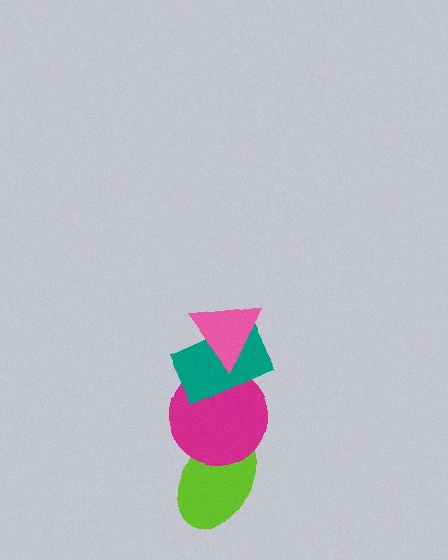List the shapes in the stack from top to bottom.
From top to bottom: the pink triangle, the teal rectangle, the magenta circle, the lime ellipse.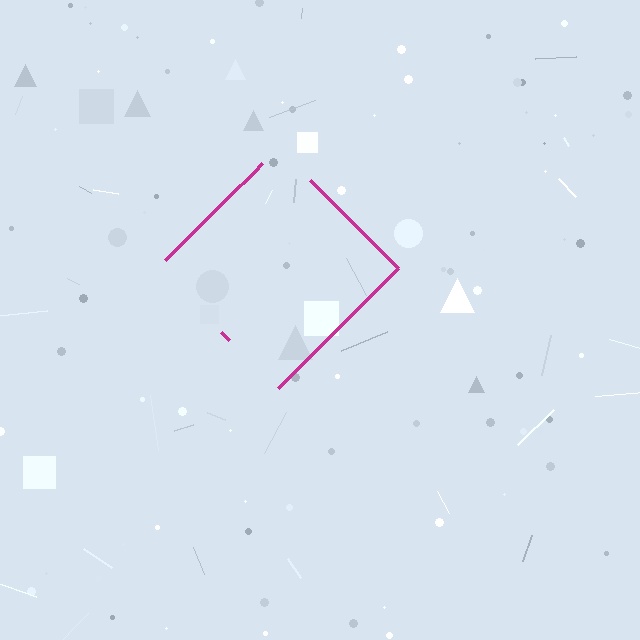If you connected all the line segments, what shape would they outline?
They would outline a diamond.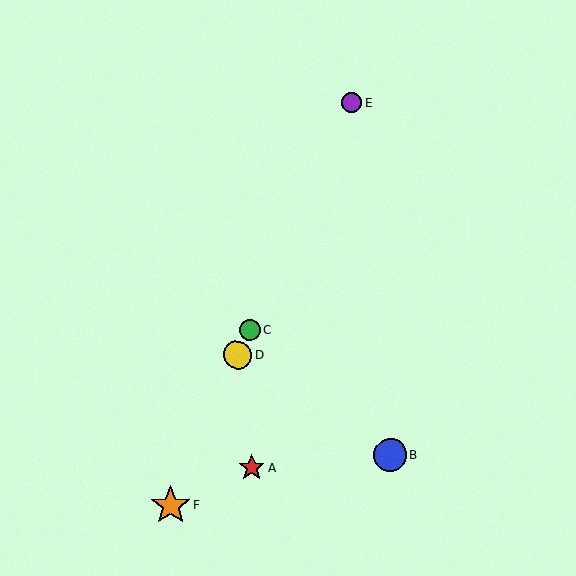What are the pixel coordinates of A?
Object A is at (252, 467).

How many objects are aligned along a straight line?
4 objects (C, D, E, F) are aligned along a straight line.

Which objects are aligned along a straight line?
Objects C, D, E, F are aligned along a straight line.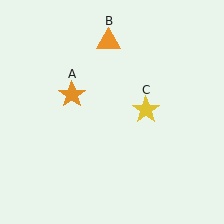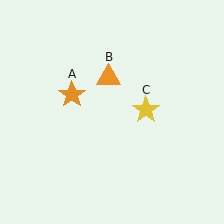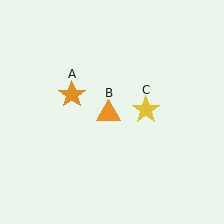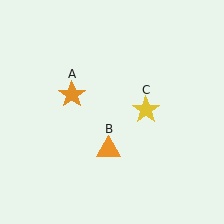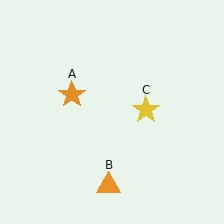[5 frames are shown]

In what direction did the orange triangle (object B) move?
The orange triangle (object B) moved down.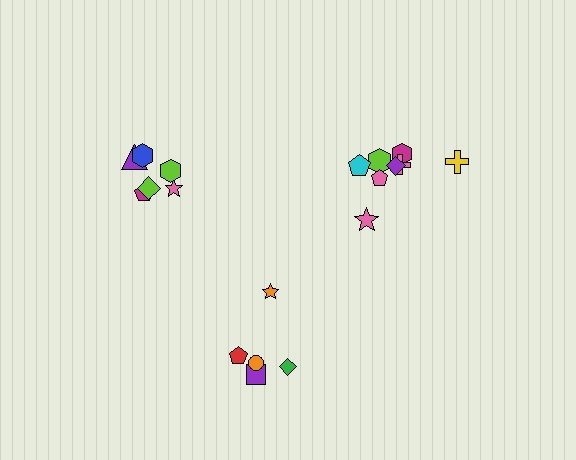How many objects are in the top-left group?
There are 6 objects.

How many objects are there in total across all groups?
There are 19 objects.